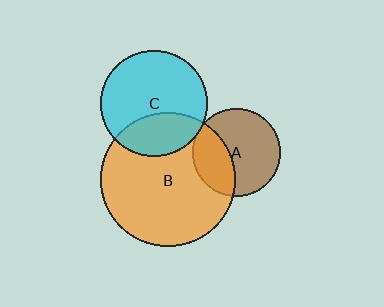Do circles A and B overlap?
Yes.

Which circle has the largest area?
Circle B (orange).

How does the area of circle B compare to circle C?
Approximately 1.6 times.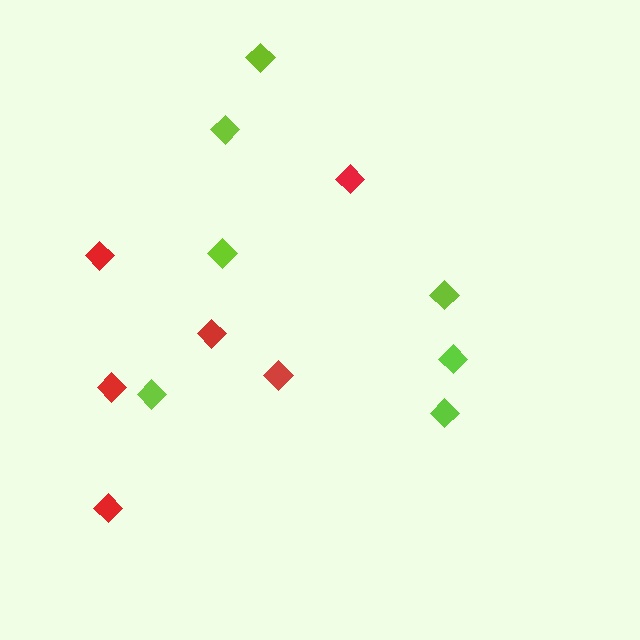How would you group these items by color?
There are 2 groups: one group of lime diamonds (7) and one group of red diamonds (6).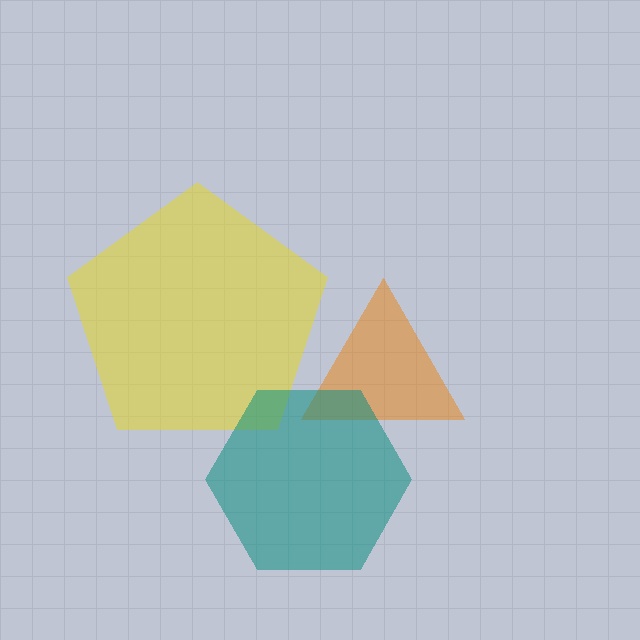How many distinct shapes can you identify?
There are 3 distinct shapes: a yellow pentagon, an orange triangle, a teal hexagon.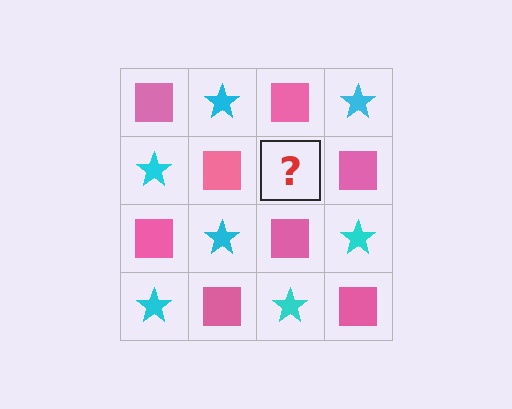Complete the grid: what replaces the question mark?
The question mark should be replaced with a cyan star.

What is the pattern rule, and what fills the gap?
The rule is that it alternates pink square and cyan star in a checkerboard pattern. The gap should be filled with a cyan star.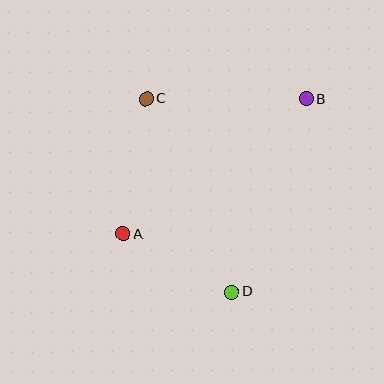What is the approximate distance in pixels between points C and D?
The distance between C and D is approximately 211 pixels.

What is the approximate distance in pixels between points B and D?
The distance between B and D is approximately 207 pixels.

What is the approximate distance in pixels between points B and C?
The distance between B and C is approximately 160 pixels.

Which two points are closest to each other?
Points A and D are closest to each other.